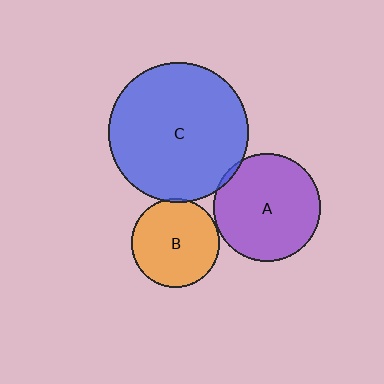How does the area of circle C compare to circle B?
Approximately 2.5 times.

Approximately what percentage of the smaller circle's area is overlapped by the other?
Approximately 5%.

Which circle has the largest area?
Circle C (blue).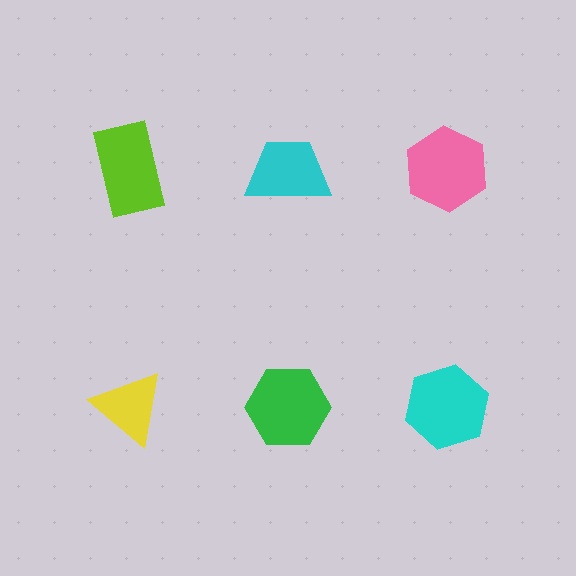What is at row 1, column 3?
A pink hexagon.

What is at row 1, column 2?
A cyan trapezoid.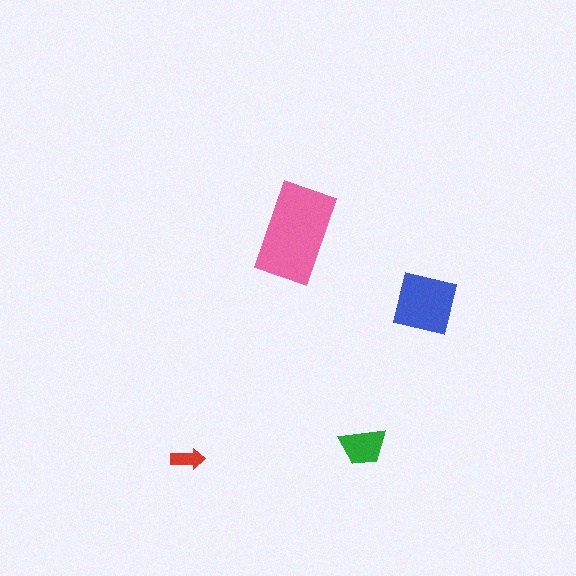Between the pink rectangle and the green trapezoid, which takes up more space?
The pink rectangle.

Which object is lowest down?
The red arrow is bottommost.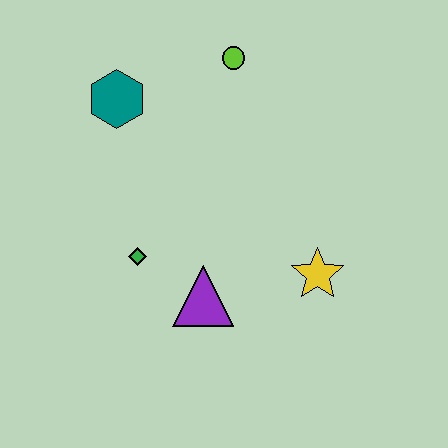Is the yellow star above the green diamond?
No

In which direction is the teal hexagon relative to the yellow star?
The teal hexagon is to the left of the yellow star.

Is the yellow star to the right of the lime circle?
Yes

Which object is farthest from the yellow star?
The teal hexagon is farthest from the yellow star.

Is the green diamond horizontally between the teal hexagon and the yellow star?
Yes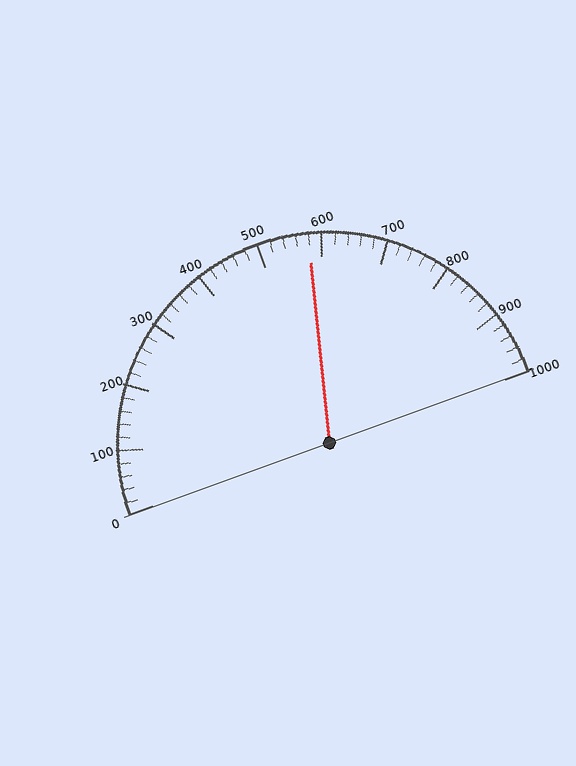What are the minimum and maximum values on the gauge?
The gauge ranges from 0 to 1000.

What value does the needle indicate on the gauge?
The needle indicates approximately 580.